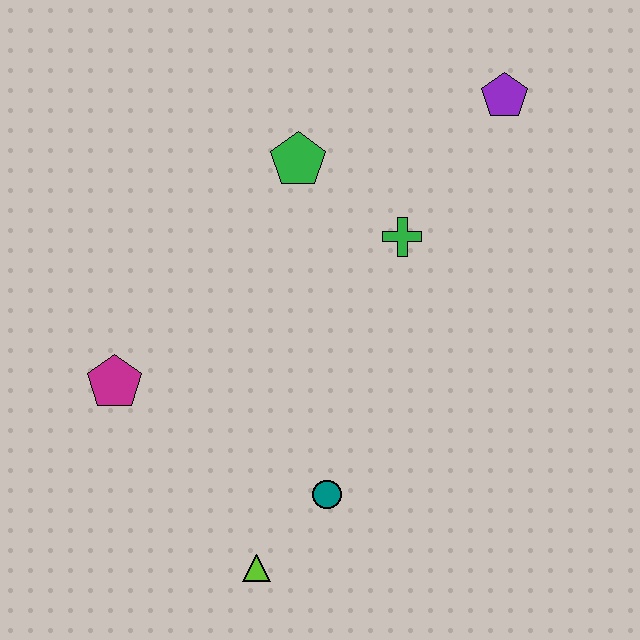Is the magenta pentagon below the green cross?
Yes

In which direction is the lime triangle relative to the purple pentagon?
The lime triangle is below the purple pentagon.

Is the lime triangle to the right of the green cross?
No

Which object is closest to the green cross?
The green pentagon is closest to the green cross.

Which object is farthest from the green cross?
The lime triangle is farthest from the green cross.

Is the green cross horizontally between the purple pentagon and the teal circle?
Yes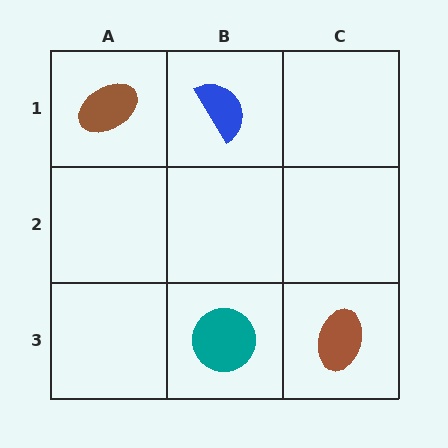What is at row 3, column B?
A teal circle.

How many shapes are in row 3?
2 shapes.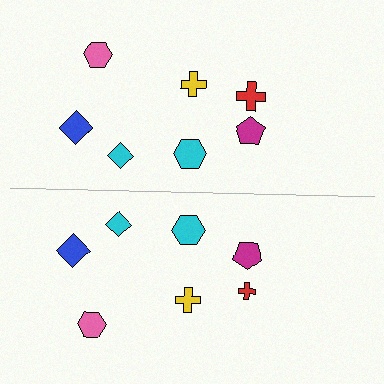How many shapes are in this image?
There are 14 shapes in this image.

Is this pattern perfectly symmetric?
No, the pattern is not perfectly symmetric. The red cross on the bottom side has a different size than its mirror counterpart.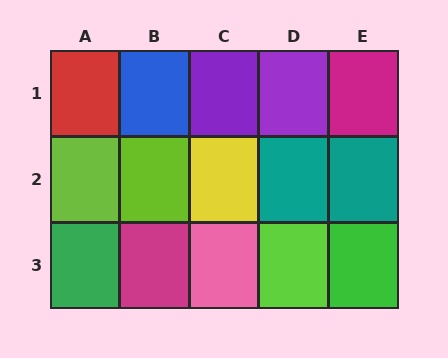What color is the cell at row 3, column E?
Green.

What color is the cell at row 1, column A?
Red.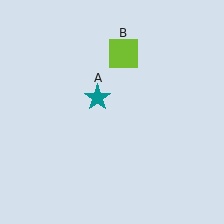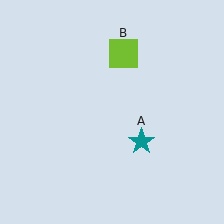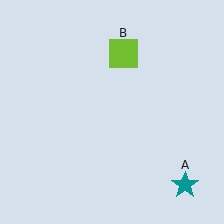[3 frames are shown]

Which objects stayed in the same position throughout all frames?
Lime square (object B) remained stationary.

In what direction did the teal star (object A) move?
The teal star (object A) moved down and to the right.